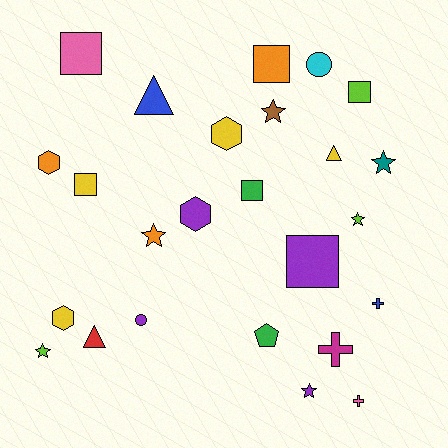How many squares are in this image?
There are 6 squares.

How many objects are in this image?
There are 25 objects.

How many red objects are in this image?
There is 1 red object.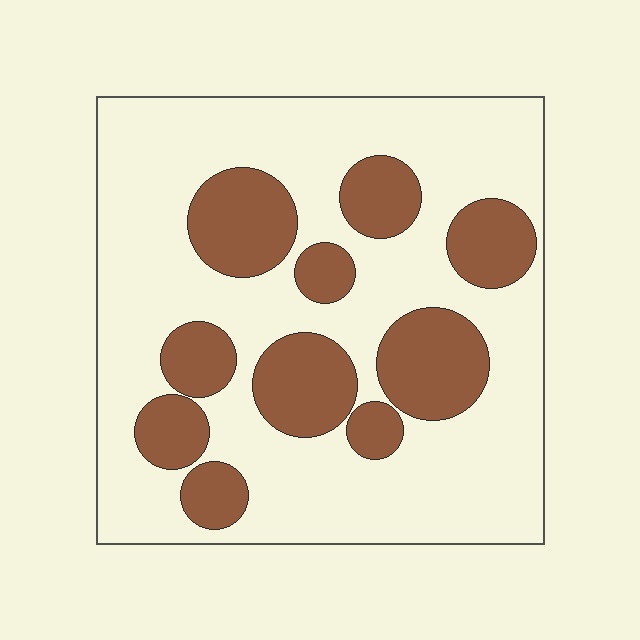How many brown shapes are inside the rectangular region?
10.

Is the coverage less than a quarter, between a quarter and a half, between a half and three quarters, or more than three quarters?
Between a quarter and a half.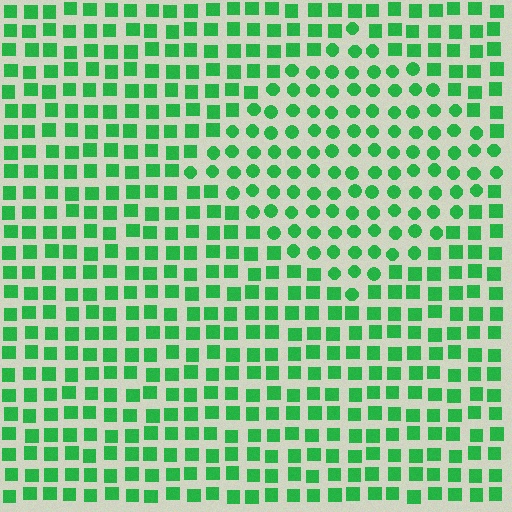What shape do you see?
I see a diamond.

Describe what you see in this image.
The image is filled with small green elements arranged in a uniform grid. A diamond-shaped region contains circles, while the surrounding area contains squares. The boundary is defined purely by the change in element shape.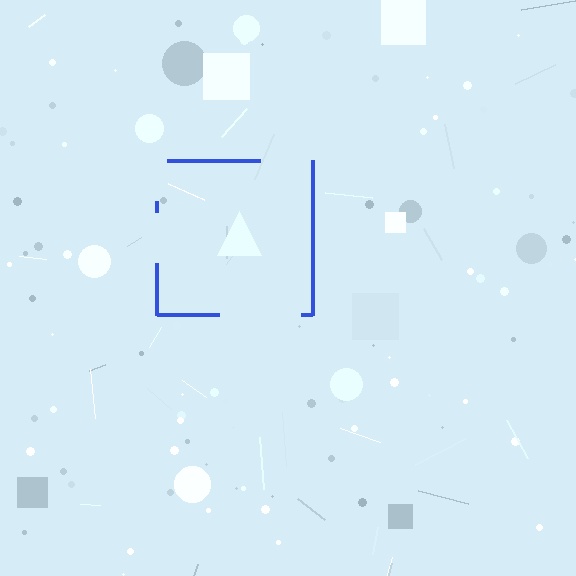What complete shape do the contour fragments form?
The contour fragments form a square.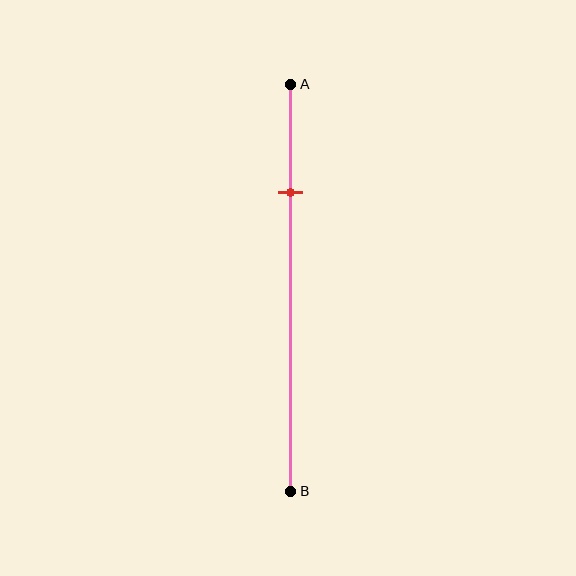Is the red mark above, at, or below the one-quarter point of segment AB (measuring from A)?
The red mark is approximately at the one-quarter point of segment AB.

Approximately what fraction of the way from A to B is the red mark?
The red mark is approximately 25% of the way from A to B.